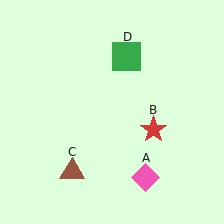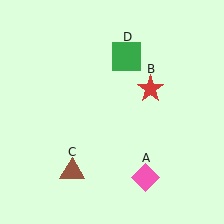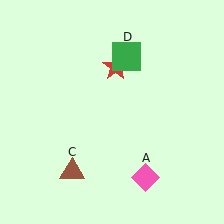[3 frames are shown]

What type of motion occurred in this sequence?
The red star (object B) rotated counterclockwise around the center of the scene.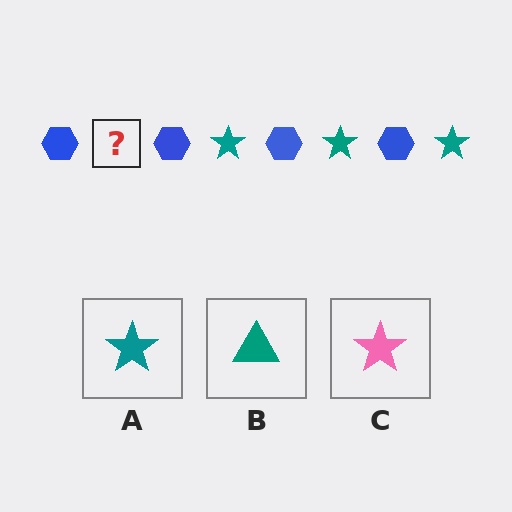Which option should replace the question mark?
Option A.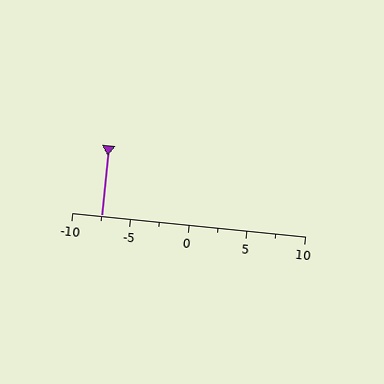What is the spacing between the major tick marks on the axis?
The major ticks are spaced 5 apart.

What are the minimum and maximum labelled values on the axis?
The axis runs from -10 to 10.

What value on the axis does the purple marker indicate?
The marker indicates approximately -7.5.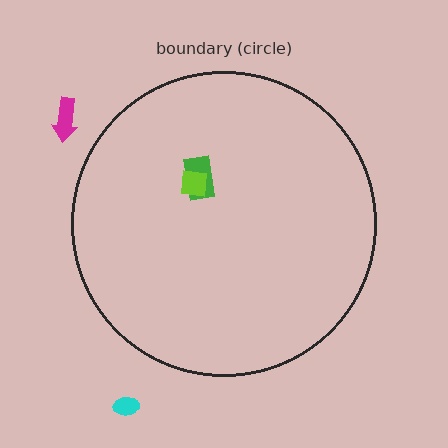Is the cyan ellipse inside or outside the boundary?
Outside.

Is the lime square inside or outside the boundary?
Inside.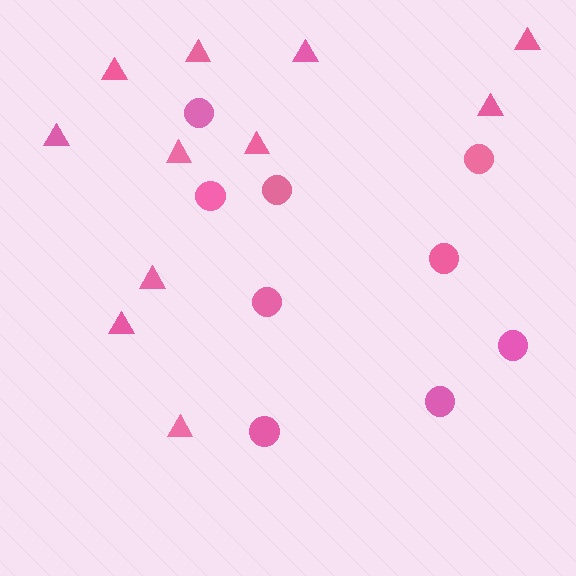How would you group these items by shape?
There are 2 groups: one group of circles (9) and one group of triangles (11).